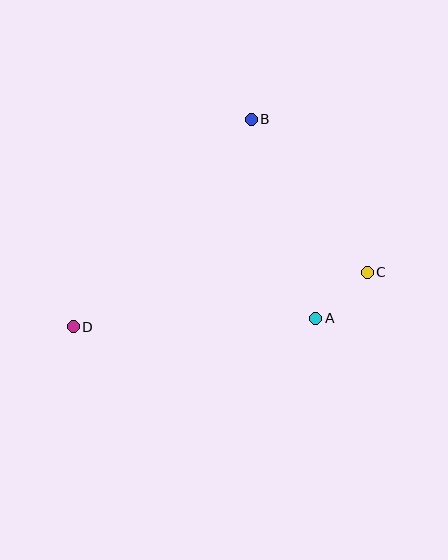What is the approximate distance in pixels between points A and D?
The distance between A and D is approximately 243 pixels.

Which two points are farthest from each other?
Points C and D are farthest from each other.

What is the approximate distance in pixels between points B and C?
The distance between B and C is approximately 192 pixels.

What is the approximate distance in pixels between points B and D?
The distance between B and D is approximately 274 pixels.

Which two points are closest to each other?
Points A and C are closest to each other.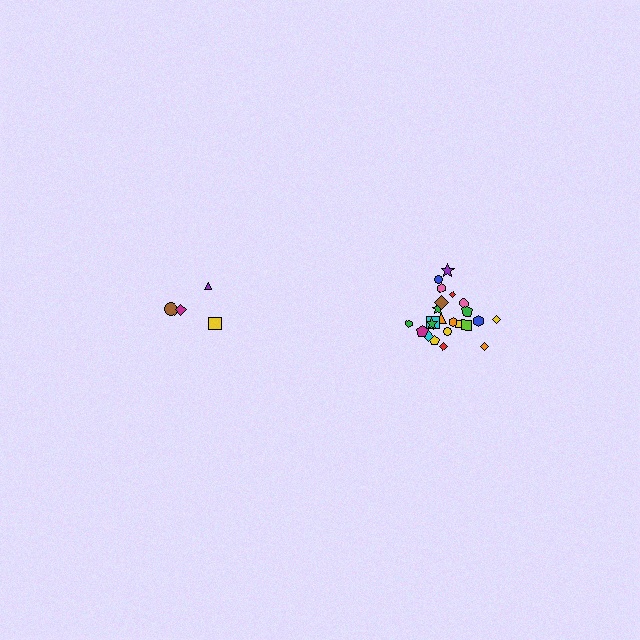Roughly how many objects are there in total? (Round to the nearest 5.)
Roughly 30 objects in total.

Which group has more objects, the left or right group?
The right group.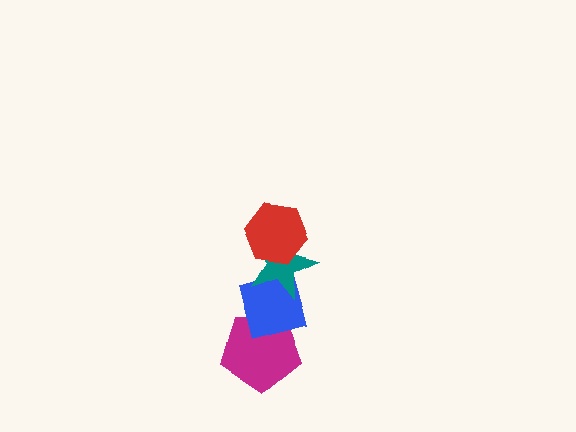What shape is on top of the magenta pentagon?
The blue diamond is on top of the magenta pentagon.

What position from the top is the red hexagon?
The red hexagon is 1st from the top.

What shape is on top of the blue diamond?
The teal star is on top of the blue diamond.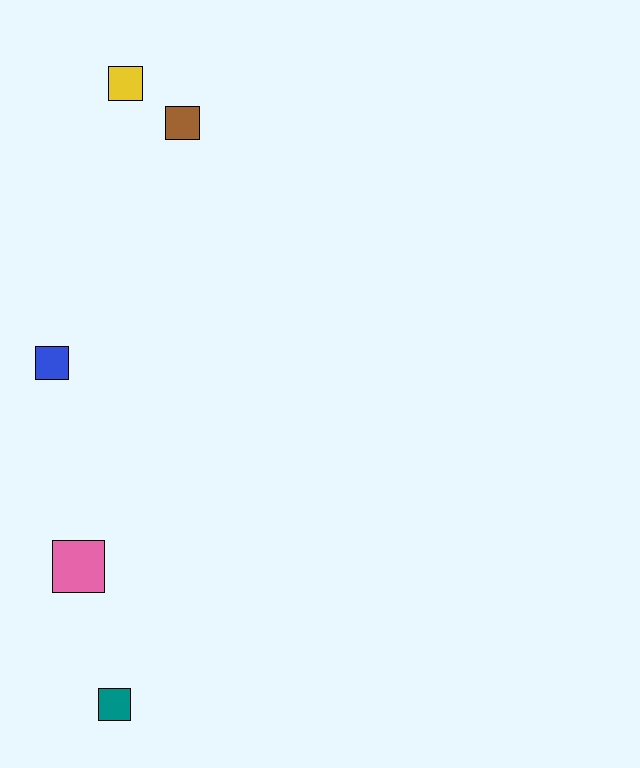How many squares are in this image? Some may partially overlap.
There are 5 squares.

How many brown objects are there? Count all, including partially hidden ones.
There is 1 brown object.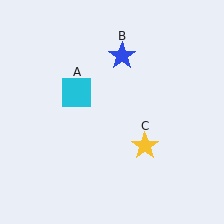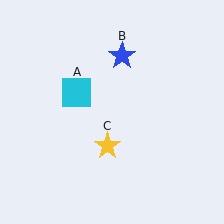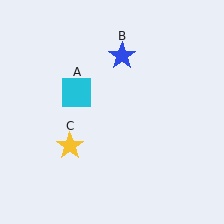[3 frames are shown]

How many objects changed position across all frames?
1 object changed position: yellow star (object C).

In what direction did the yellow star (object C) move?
The yellow star (object C) moved left.